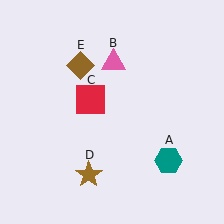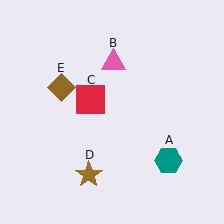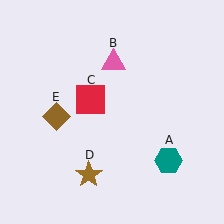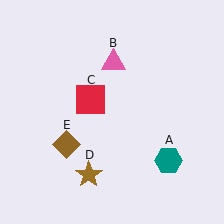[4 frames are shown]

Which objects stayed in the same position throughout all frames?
Teal hexagon (object A) and pink triangle (object B) and red square (object C) and brown star (object D) remained stationary.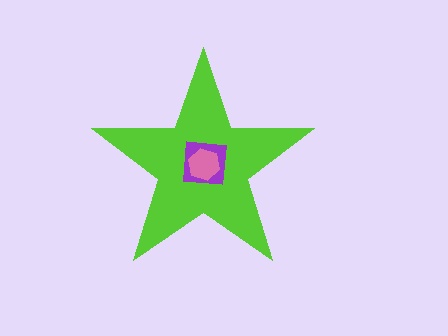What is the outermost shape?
The lime star.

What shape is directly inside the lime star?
The purple square.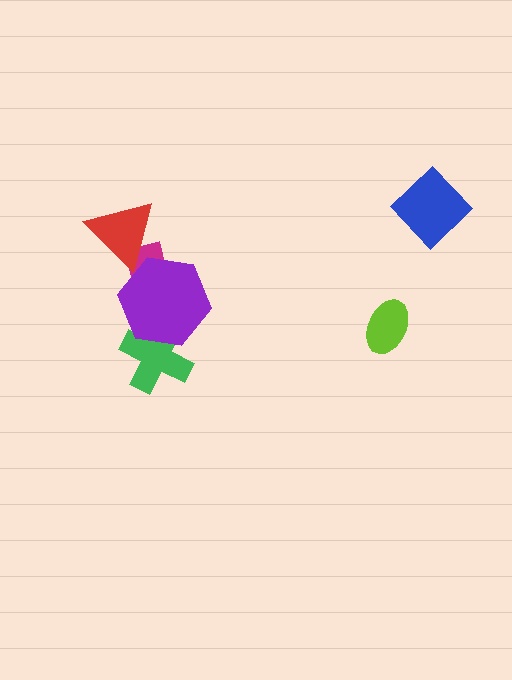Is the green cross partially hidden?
Yes, it is partially covered by another shape.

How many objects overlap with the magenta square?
2 objects overlap with the magenta square.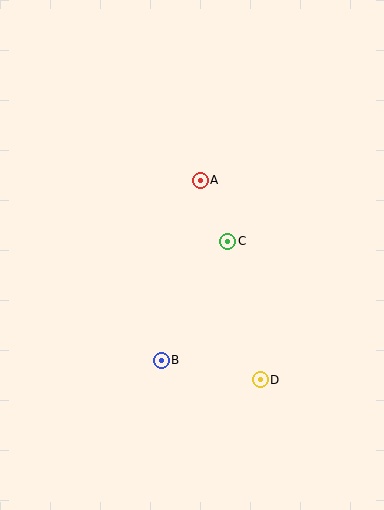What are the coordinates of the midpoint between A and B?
The midpoint between A and B is at (181, 270).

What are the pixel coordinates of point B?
Point B is at (161, 360).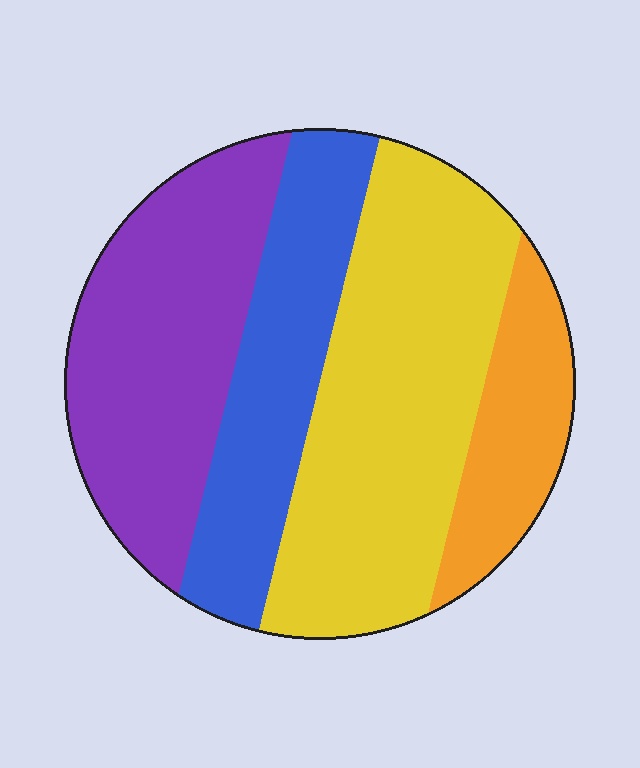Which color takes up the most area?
Yellow, at roughly 35%.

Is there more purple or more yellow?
Yellow.